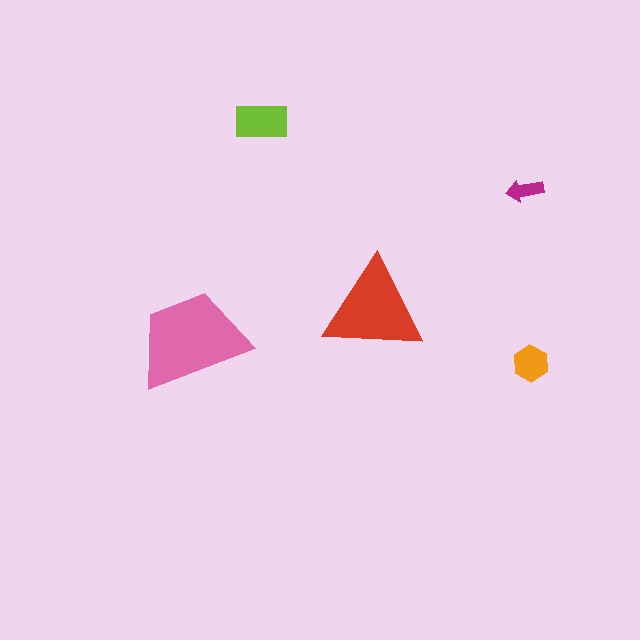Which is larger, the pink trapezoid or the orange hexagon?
The pink trapezoid.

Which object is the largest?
The pink trapezoid.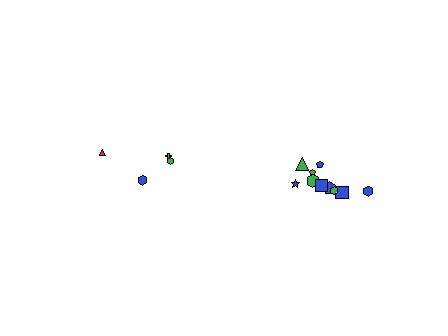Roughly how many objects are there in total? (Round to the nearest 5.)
Roughly 15 objects in total.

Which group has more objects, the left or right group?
The right group.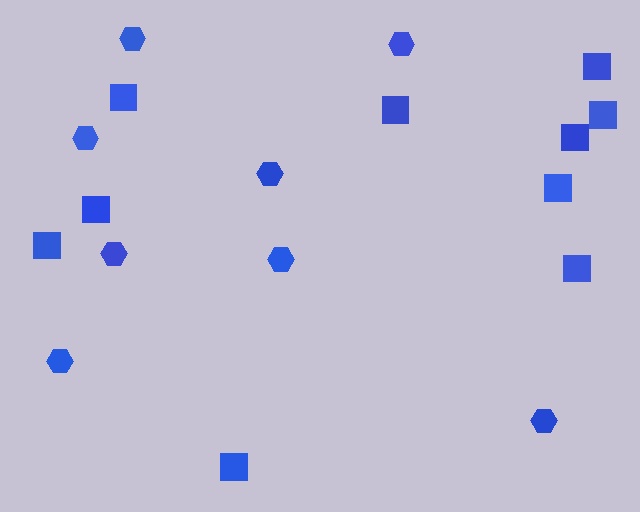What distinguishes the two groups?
There are 2 groups: one group of hexagons (8) and one group of squares (10).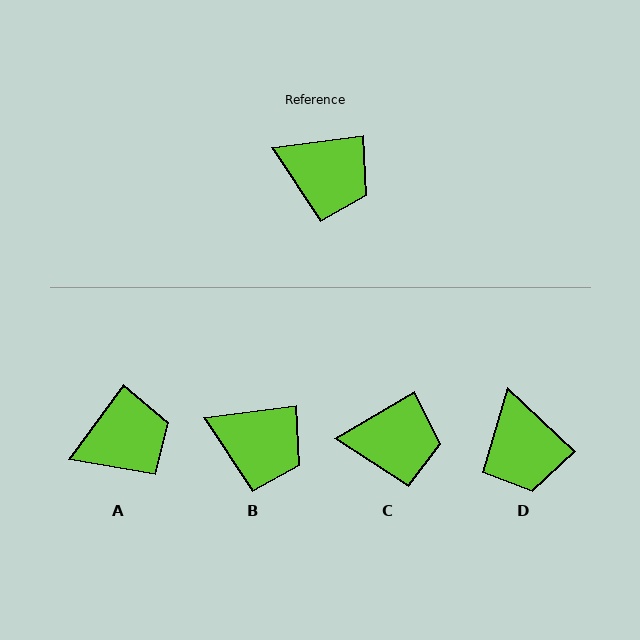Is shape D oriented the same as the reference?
No, it is off by about 50 degrees.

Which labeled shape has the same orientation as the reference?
B.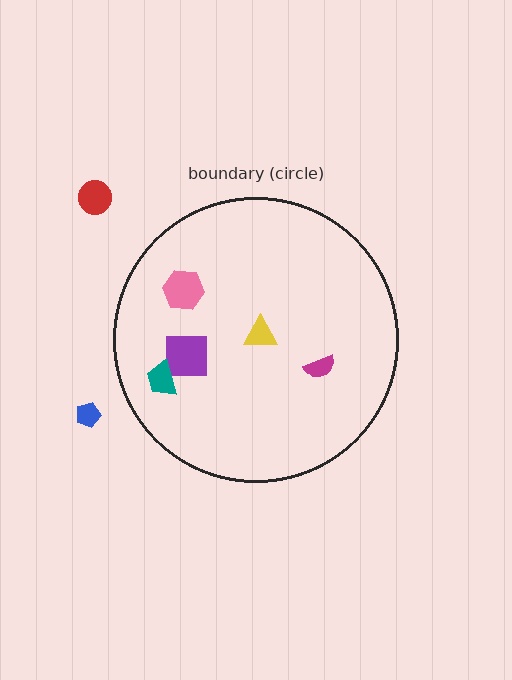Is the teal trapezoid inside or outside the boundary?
Inside.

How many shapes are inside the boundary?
5 inside, 2 outside.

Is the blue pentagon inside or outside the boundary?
Outside.